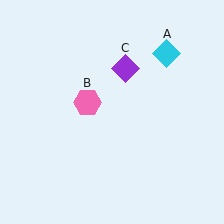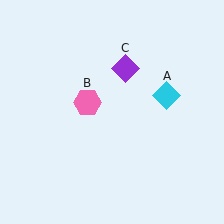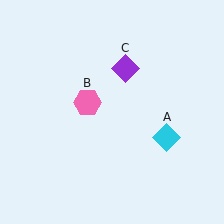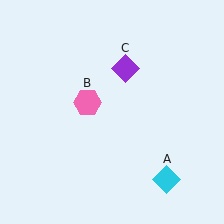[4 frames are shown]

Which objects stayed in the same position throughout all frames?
Pink hexagon (object B) and purple diamond (object C) remained stationary.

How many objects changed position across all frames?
1 object changed position: cyan diamond (object A).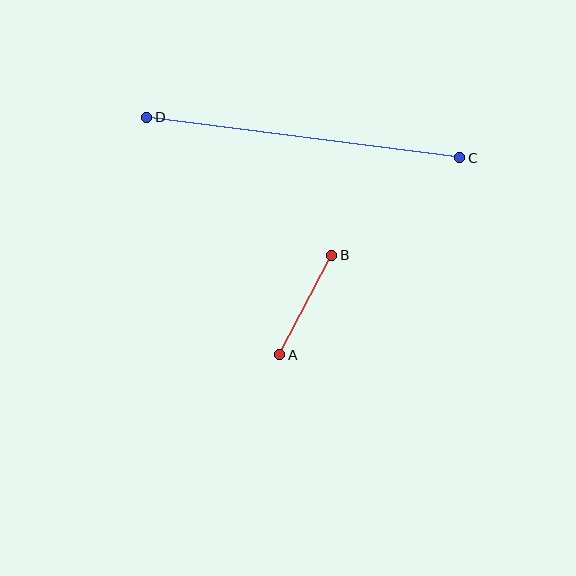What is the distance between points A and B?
The distance is approximately 112 pixels.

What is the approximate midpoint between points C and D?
The midpoint is at approximately (303, 137) pixels.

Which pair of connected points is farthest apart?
Points C and D are farthest apart.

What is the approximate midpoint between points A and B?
The midpoint is at approximately (306, 305) pixels.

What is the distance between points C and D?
The distance is approximately 316 pixels.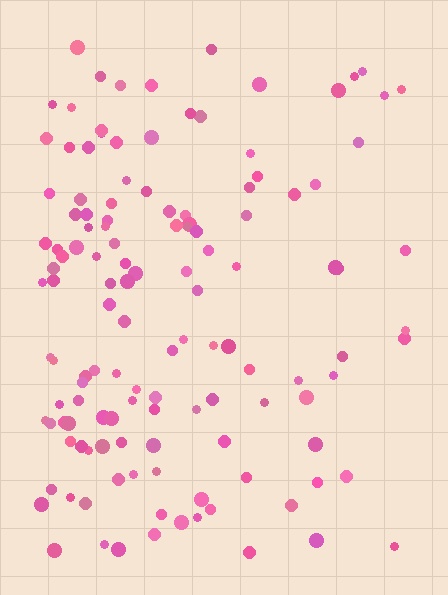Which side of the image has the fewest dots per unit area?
The right.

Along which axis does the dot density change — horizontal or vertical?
Horizontal.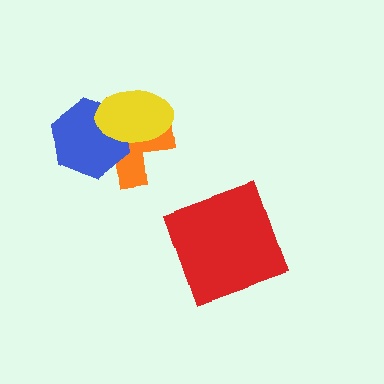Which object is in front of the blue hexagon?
The yellow ellipse is in front of the blue hexagon.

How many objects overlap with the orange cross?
2 objects overlap with the orange cross.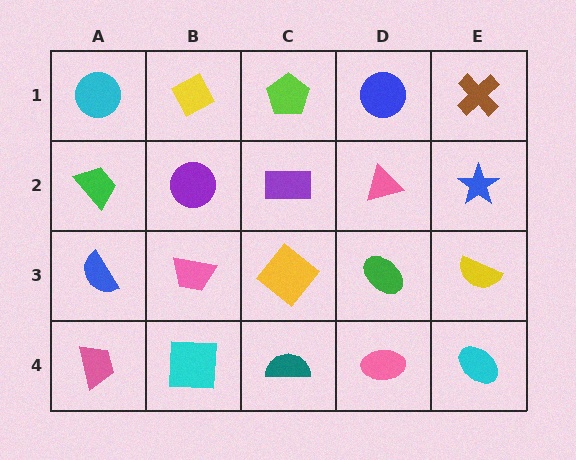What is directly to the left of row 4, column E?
A pink ellipse.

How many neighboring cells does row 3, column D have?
4.